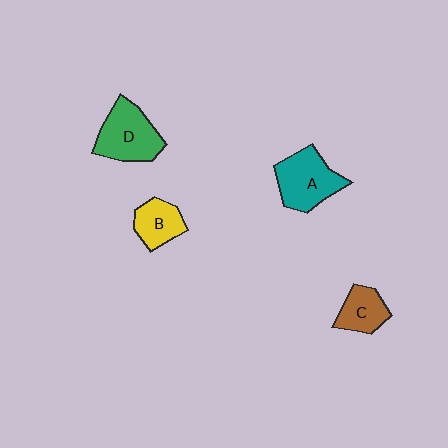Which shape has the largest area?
Shape D (green).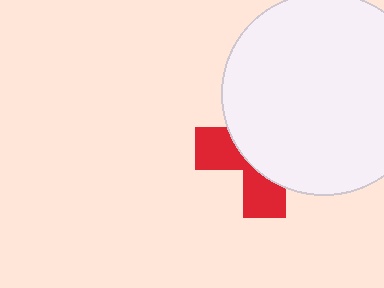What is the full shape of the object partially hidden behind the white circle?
The partially hidden object is a red cross.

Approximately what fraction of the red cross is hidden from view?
Roughly 65% of the red cross is hidden behind the white circle.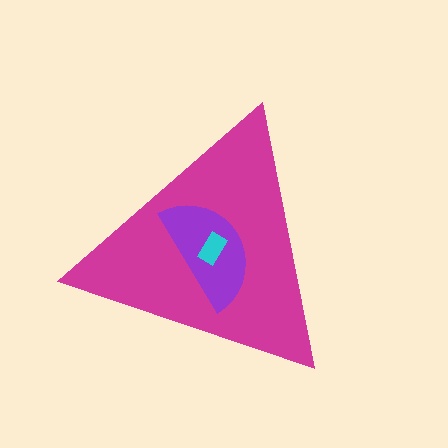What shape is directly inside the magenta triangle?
The purple semicircle.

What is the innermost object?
The cyan rectangle.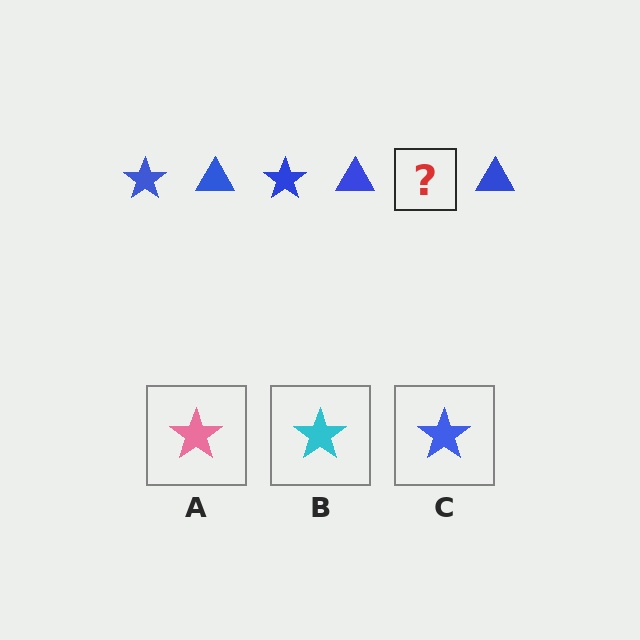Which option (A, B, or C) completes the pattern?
C.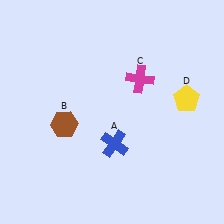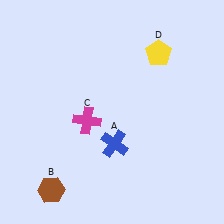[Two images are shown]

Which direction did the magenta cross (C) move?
The magenta cross (C) moved left.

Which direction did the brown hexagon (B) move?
The brown hexagon (B) moved down.